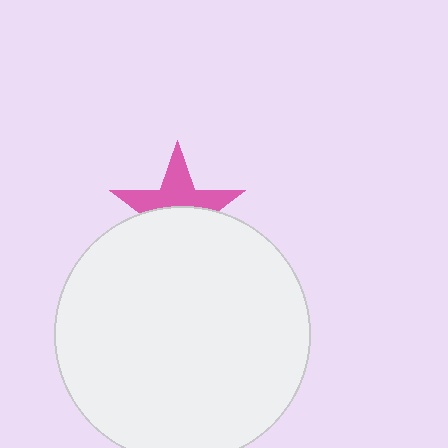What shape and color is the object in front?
The object in front is a white circle.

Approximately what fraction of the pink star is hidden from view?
Roughly 51% of the pink star is hidden behind the white circle.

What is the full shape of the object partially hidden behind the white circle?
The partially hidden object is a pink star.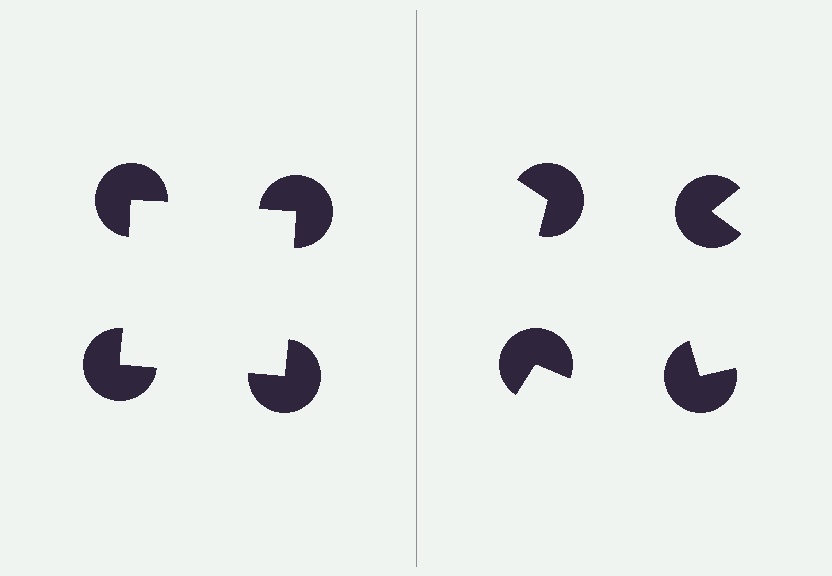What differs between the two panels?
The pac-man discs are positioned identically on both sides; only the wedge orientations differ. On the left they align to a square; on the right they are misaligned.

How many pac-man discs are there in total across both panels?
8 — 4 on each side.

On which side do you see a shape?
An illusory square appears on the left side. On the right side the wedge cuts are rotated, so no coherent shape forms.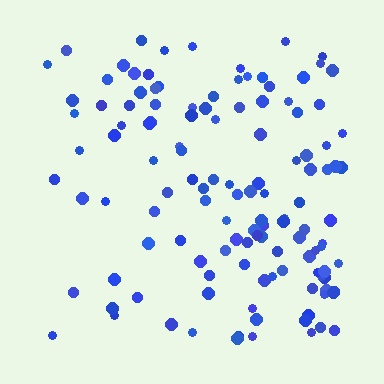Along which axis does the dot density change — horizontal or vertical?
Horizontal.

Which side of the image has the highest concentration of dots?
The right.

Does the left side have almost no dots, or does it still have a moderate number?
Still a moderate number, just noticeably fewer than the right.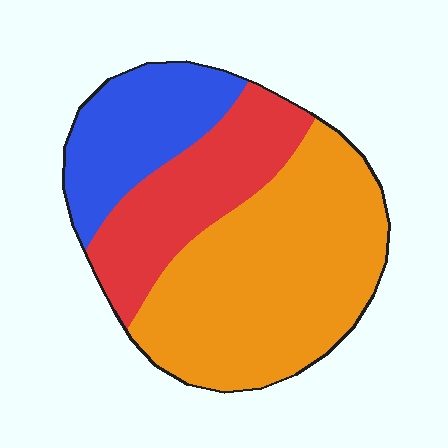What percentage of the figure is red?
Red takes up about one quarter (1/4) of the figure.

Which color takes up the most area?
Orange, at roughly 55%.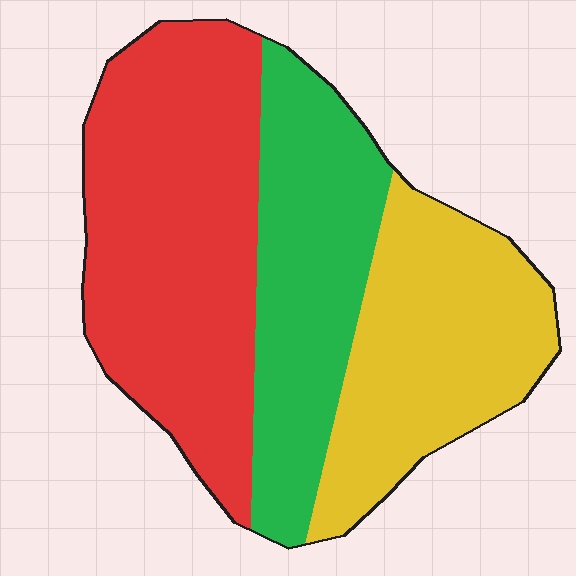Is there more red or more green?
Red.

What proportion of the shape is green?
Green takes up about one quarter (1/4) of the shape.